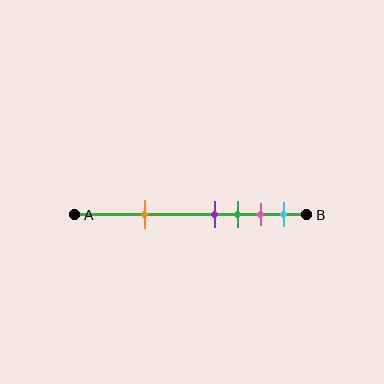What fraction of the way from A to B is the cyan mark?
The cyan mark is approximately 90% (0.9) of the way from A to B.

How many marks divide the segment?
There are 5 marks dividing the segment.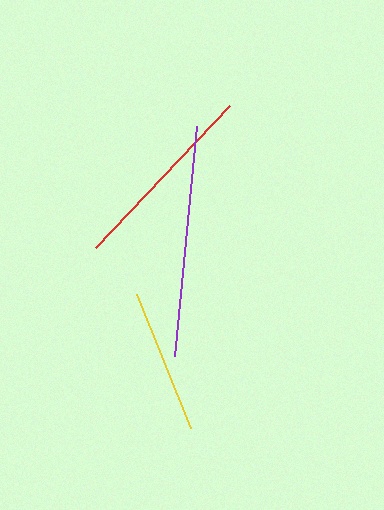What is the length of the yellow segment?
The yellow segment is approximately 144 pixels long.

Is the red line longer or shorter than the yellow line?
The red line is longer than the yellow line.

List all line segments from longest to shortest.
From longest to shortest: purple, red, yellow.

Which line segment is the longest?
The purple line is the longest at approximately 231 pixels.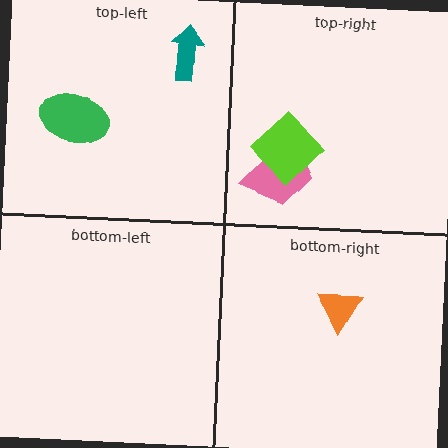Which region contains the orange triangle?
The bottom-right region.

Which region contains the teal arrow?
The top-left region.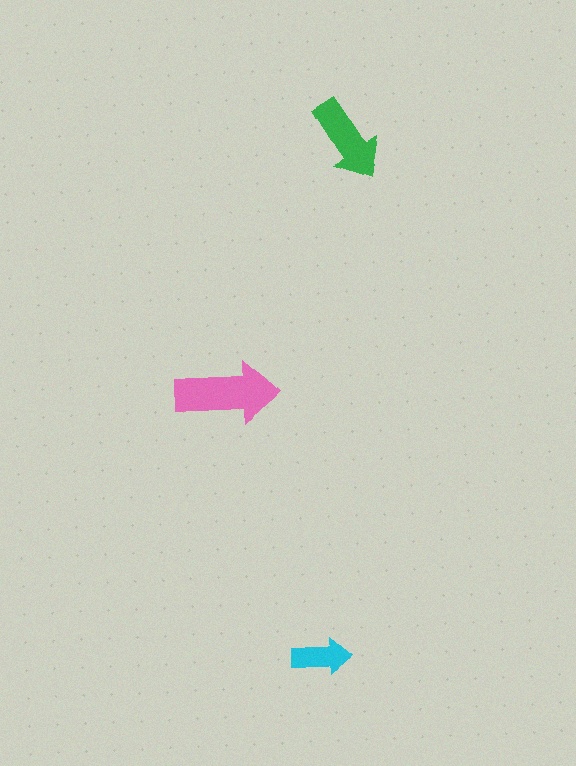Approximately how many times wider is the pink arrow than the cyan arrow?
About 1.5 times wider.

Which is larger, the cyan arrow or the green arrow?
The green one.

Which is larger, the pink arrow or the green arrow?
The pink one.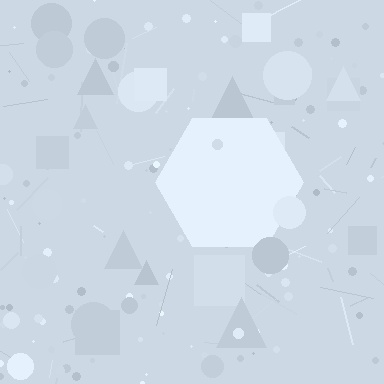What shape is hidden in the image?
A hexagon is hidden in the image.